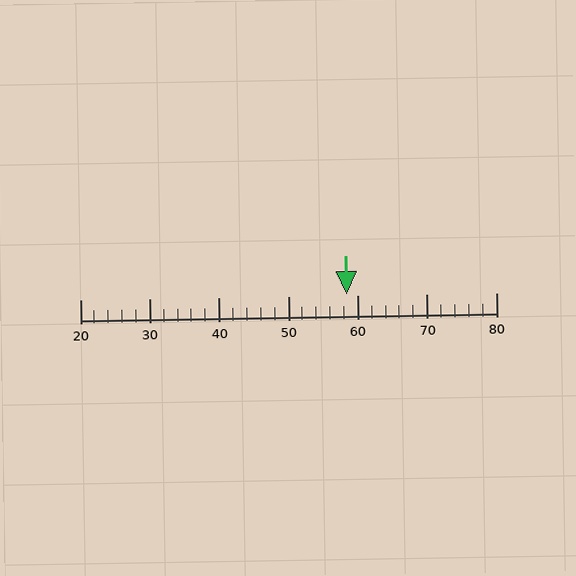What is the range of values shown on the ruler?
The ruler shows values from 20 to 80.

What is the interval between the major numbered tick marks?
The major tick marks are spaced 10 units apart.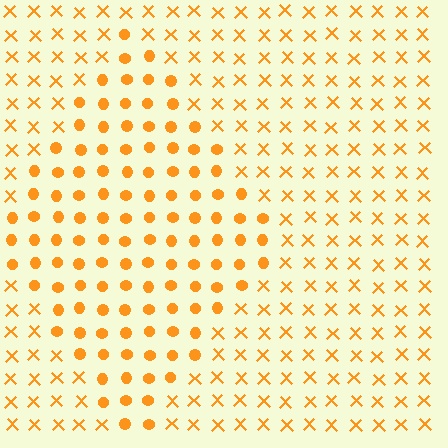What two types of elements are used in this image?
The image uses circles inside the diamond region and X marks outside it.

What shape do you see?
I see a diamond.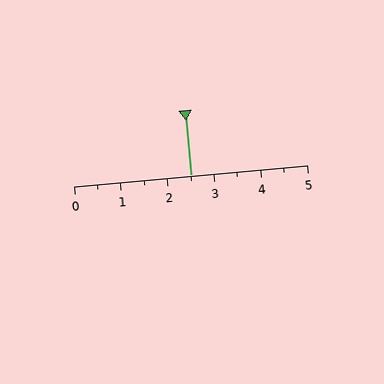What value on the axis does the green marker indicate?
The marker indicates approximately 2.5.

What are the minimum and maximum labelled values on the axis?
The axis runs from 0 to 5.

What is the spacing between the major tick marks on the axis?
The major ticks are spaced 1 apart.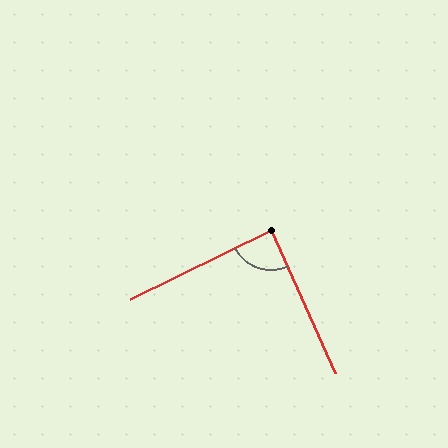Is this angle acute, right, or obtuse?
It is approximately a right angle.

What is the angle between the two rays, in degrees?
Approximately 88 degrees.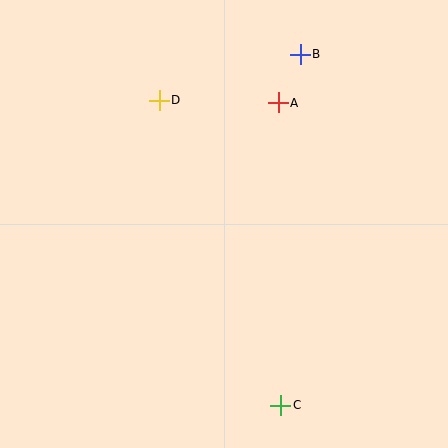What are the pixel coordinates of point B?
Point B is at (300, 54).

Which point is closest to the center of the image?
Point A at (278, 103) is closest to the center.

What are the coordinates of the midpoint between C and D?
The midpoint between C and D is at (220, 253).